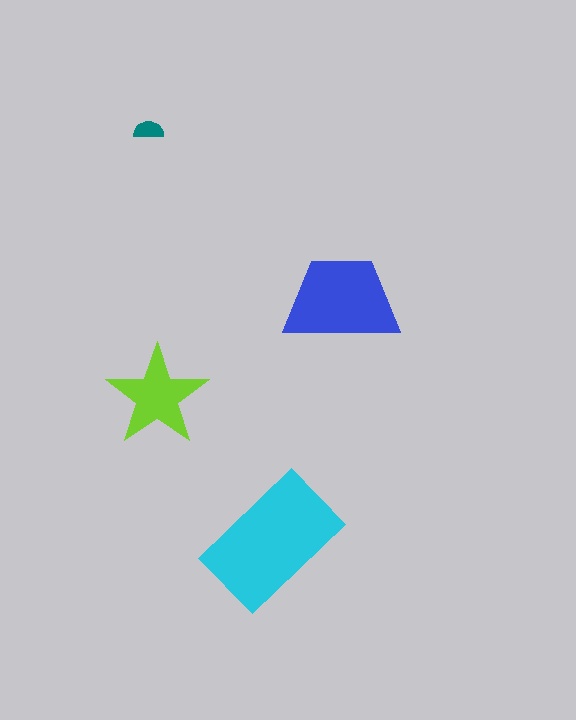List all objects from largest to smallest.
The cyan rectangle, the blue trapezoid, the lime star, the teal semicircle.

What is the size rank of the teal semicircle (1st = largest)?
4th.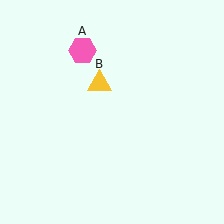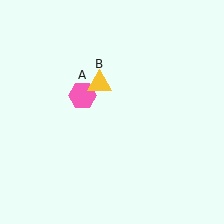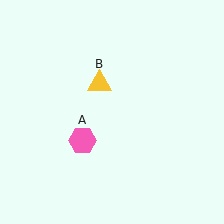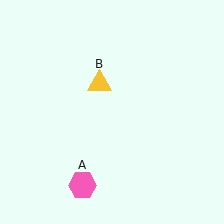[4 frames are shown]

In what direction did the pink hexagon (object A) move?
The pink hexagon (object A) moved down.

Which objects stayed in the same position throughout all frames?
Yellow triangle (object B) remained stationary.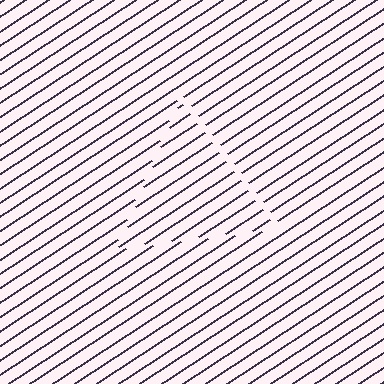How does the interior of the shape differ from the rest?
The interior of the shape contains the same grating, shifted by half a period — the contour is defined by the phase discontinuity where line-ends from the inner and outer gratings abut.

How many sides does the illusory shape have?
3 sides — the line-ends trace a triangle.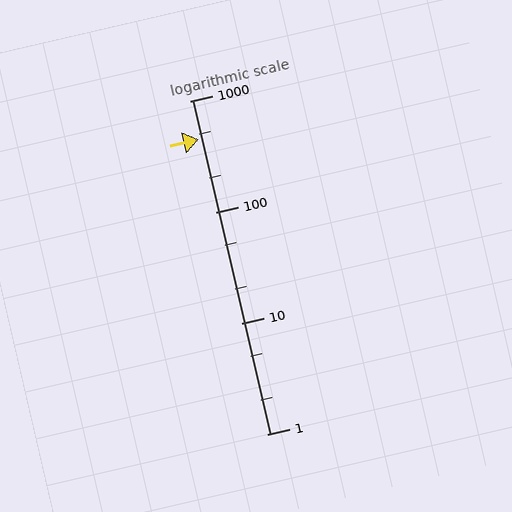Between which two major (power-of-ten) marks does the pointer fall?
The pointer is between 100 and 1000.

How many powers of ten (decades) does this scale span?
The scale spans 3 decades, from 1 to 1000.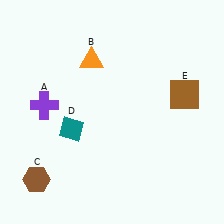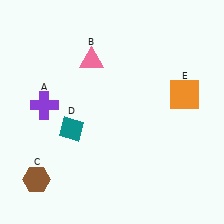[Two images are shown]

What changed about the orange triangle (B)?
In Image 1, B is orange. In Image 2, it changed to pink.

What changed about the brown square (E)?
In Image 1, E is brown. In Image 2, it changed to orange.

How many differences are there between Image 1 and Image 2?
There are 2 differences between the two images.